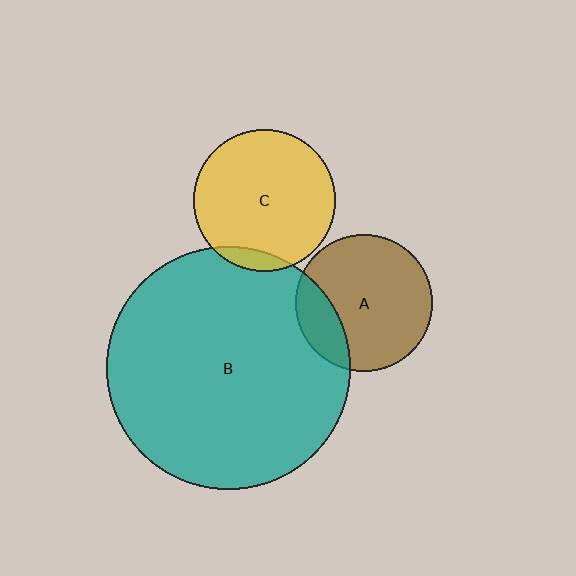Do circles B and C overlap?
Yes.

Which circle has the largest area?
Circle B (teal).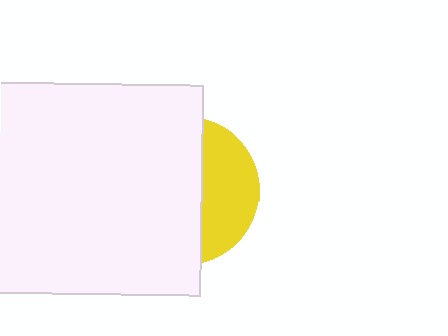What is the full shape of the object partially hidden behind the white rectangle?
The partially hidden object is a yellow circle.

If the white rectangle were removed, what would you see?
You would see the complete yellow circle.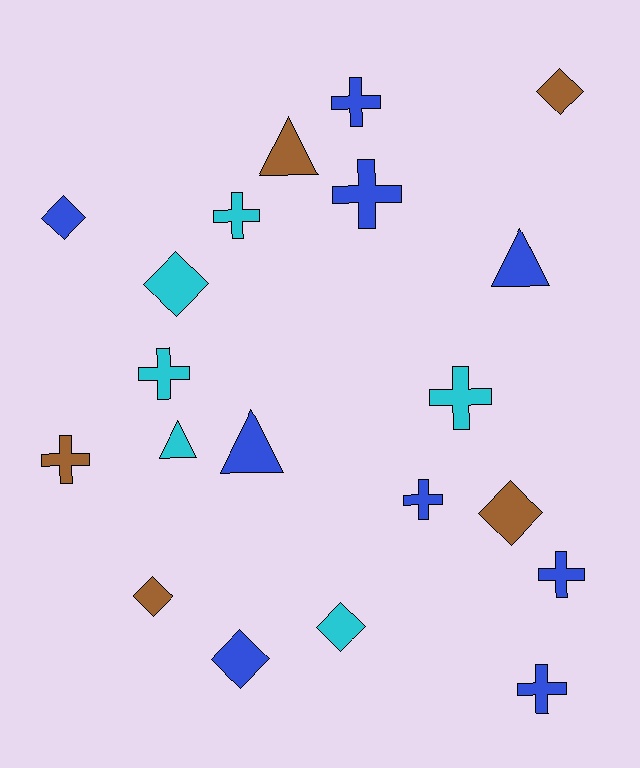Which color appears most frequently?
Blue, with 9 objects.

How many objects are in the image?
There are 20 objects.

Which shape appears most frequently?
Cross, with 9 objects.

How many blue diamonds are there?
There are 2 blue diamonds.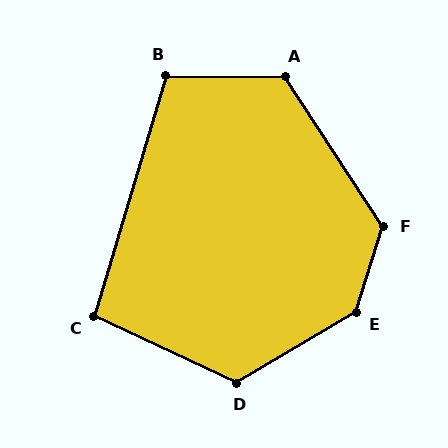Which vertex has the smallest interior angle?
C, at approximately 98 degrees.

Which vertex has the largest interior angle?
E, at approximately 138 degrees.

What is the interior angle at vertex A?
Approximately 124 degrees (obtuse).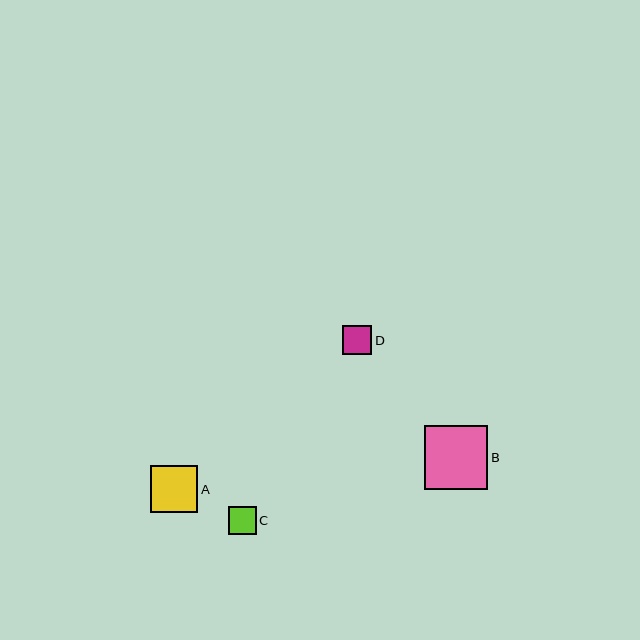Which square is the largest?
Square B is the largest with a size of approximately 64 pixels.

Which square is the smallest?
Square C is the smallest with a size of approximately 28 pixels.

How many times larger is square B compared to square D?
Square B is approximately 2.2 times the size of square D.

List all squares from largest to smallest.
From largest to smallest: B, A, D, C.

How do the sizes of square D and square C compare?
Square D and square C are approximately the same size.